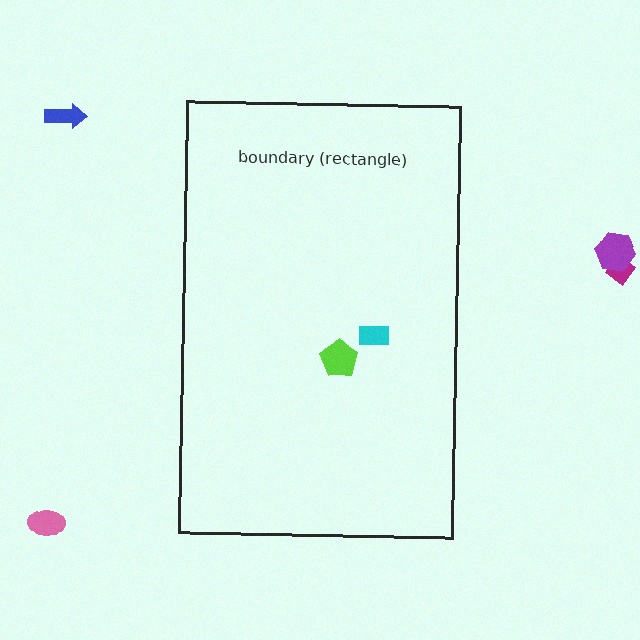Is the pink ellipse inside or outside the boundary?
Outside.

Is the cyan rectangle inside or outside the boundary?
Inside.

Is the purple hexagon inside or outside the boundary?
Outside.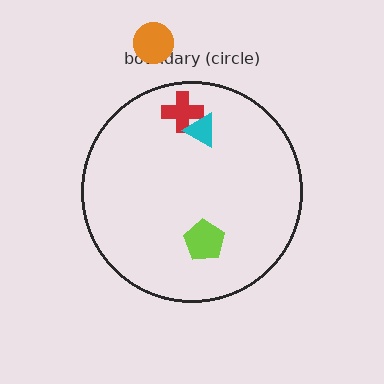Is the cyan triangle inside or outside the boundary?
Inside.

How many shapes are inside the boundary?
3 inside, 1 outside.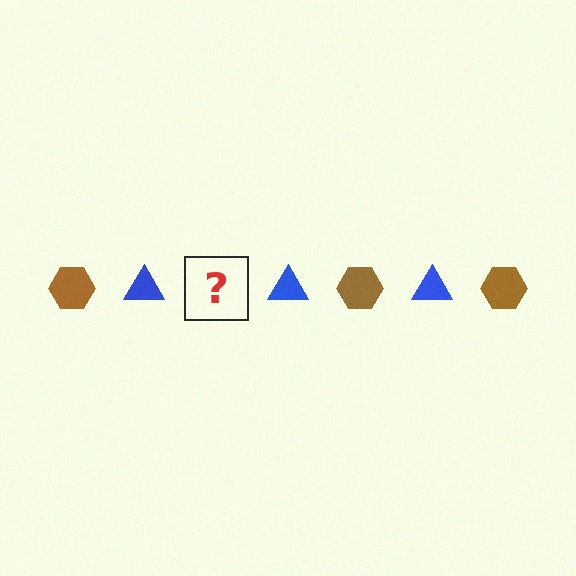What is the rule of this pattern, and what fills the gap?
The rule is that the pattern alternates between brown hexagon and blue triangle. The gap should be filled with a brown hexagon.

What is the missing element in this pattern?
The missing element is a brown hexagon.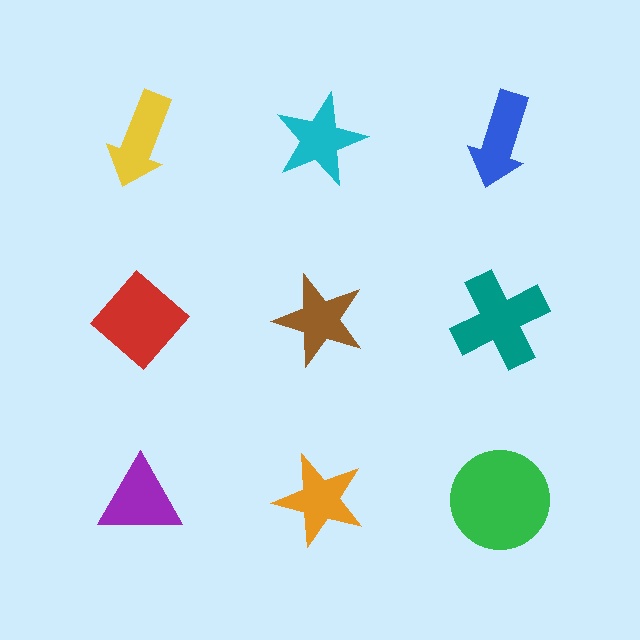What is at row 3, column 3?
A green circle.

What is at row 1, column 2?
A cyan star.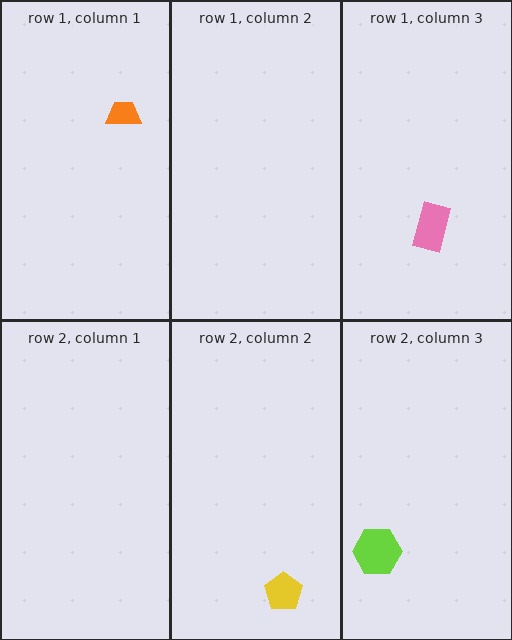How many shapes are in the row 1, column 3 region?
1.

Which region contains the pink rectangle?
The row 1, column 3 region.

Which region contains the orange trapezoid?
The row 1, column 1 region.